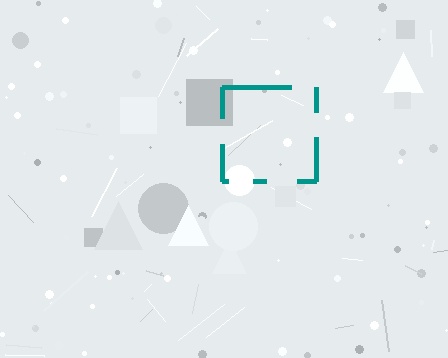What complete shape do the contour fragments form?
The contour fragments form a square.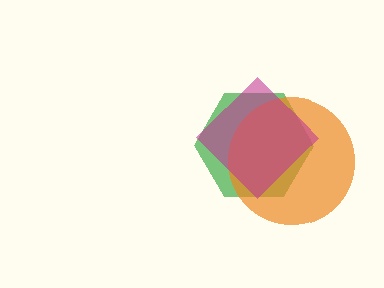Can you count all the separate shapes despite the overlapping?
Yes, there are 3 separate shapes.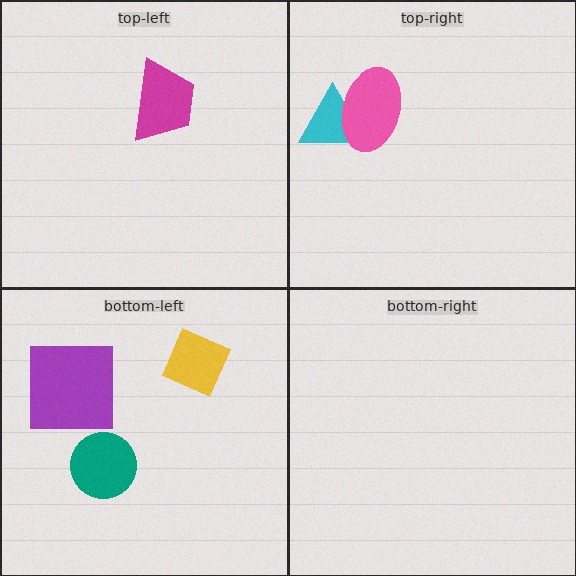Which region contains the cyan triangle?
The top-right region.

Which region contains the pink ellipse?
The top-right region.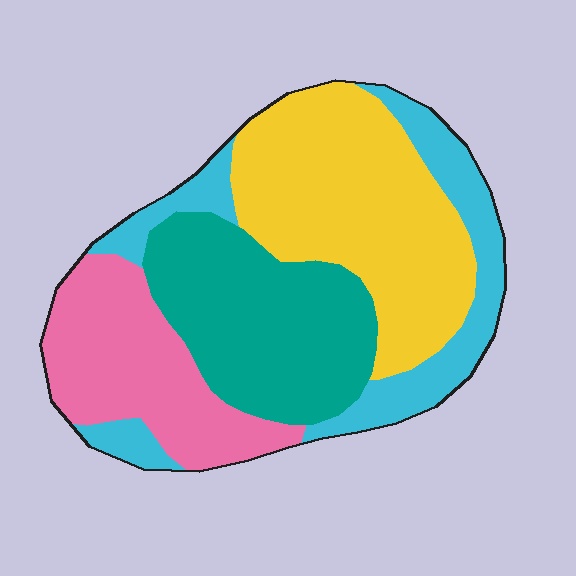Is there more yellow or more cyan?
Yellow.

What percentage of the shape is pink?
Pink covers around 20% of the shape.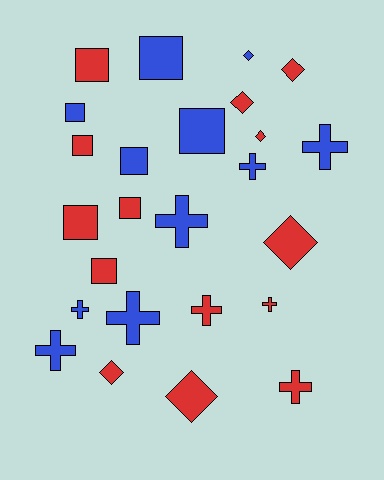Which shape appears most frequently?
Square, with 9 objects.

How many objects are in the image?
There are 25 objects.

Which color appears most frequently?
Red, with 14 objects.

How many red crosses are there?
There are 3 red crosses.